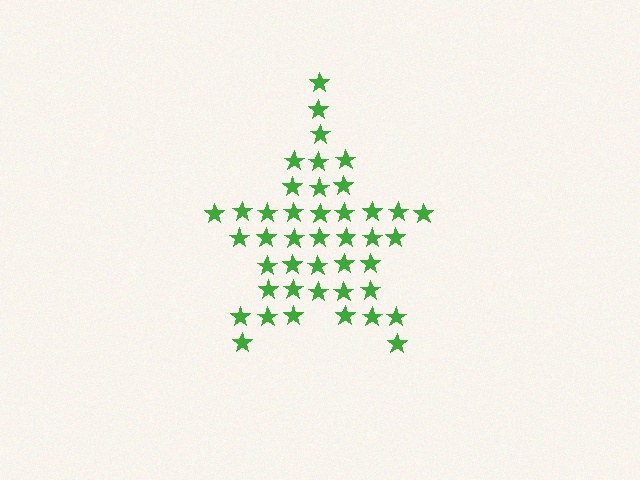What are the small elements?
The small elements are stars.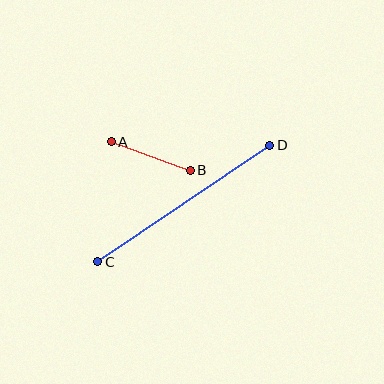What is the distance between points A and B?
The distance is approximately 84 pixels.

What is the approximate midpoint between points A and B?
The midpoint is at approximately (151, 156) pixels.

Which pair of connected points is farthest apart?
Points C and D are farthest apart.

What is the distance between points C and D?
The distance is approximately 208 pixels.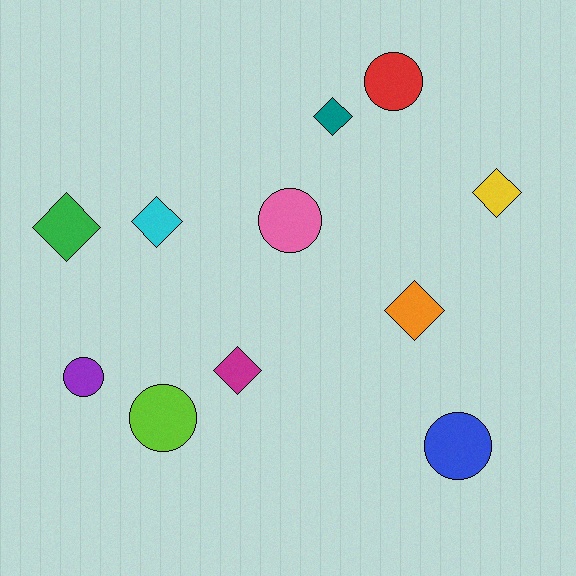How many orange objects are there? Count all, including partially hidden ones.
There is 1 orange object.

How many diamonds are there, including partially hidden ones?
There are 6 diamonds.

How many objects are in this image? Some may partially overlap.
There are 11 objects.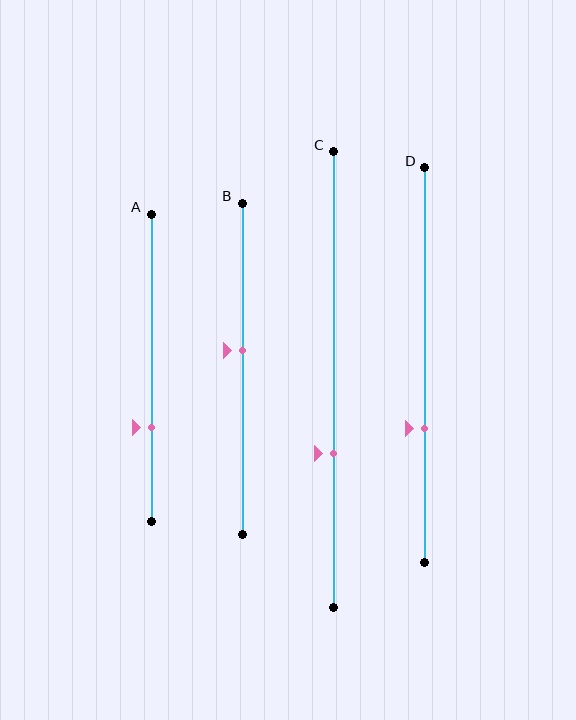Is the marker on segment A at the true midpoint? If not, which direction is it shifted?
No, the marker on segment A is shifted downward by about 19% of the segment length.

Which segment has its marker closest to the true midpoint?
Segment B has its marker closest to the true midpoint.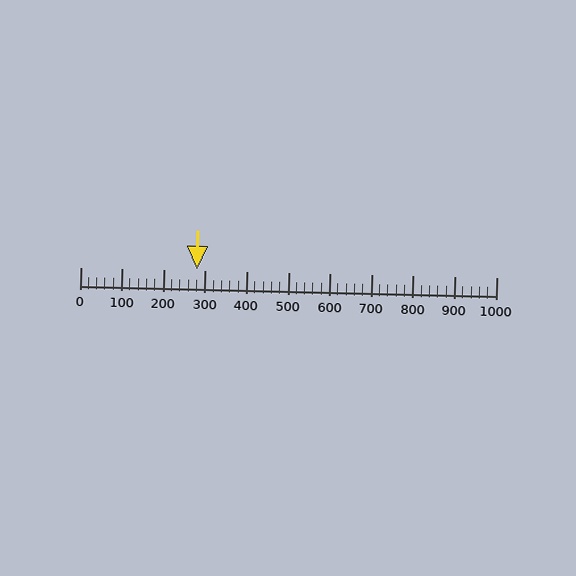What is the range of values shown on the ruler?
The ruler shows values from 0 to 1000.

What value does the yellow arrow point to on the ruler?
The yellow arrow points to approximately 280.